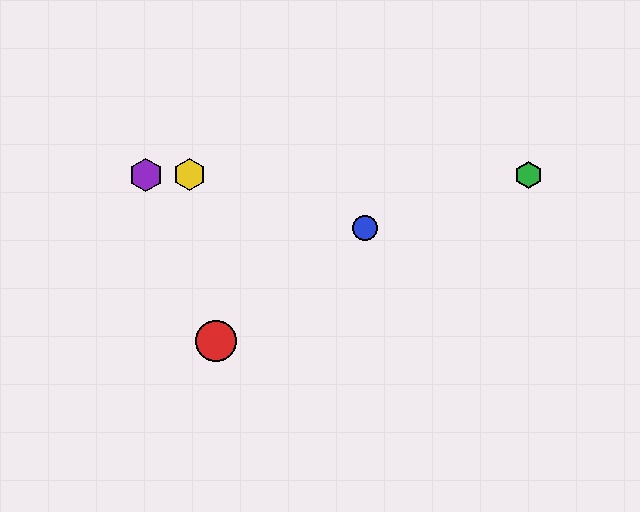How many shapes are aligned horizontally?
3 shapes (the green hexagon, the yellow hexagon, the purple hexagon) are aligned horizontally.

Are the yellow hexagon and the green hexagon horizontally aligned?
Yes, both are at y≈175.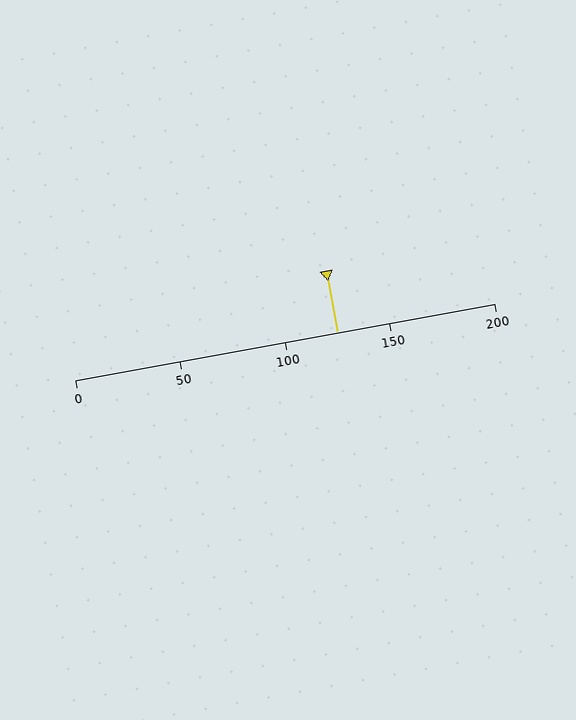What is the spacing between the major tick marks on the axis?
The major ticks are spaced 50 apart.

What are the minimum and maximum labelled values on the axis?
The axis runs from 0 to 200.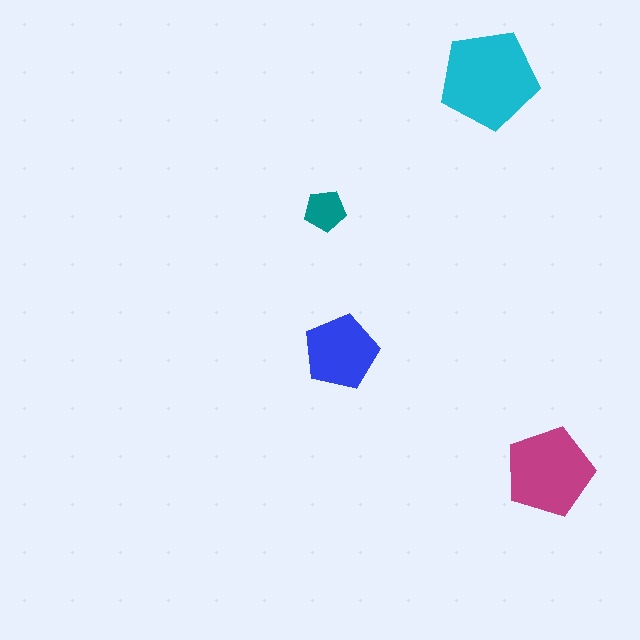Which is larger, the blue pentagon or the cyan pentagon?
The cyan one.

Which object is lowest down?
The magenta pentagon is bottommost.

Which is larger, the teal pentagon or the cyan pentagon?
The cyan one.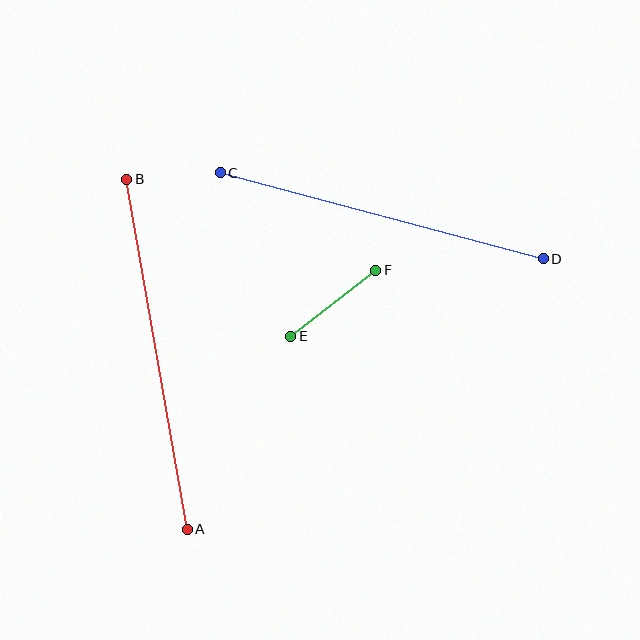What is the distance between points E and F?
The distance is approximately 107 pixels.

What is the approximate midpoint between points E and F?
The midpoint is at approximately (333, 303) pixels.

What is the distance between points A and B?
The distance is approximately 355 pixels.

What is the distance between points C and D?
The distance is approximately 334 pixels.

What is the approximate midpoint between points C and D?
The midpoint is at approximately (382, 216) pixels.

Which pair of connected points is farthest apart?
Points A and B are farthest apart.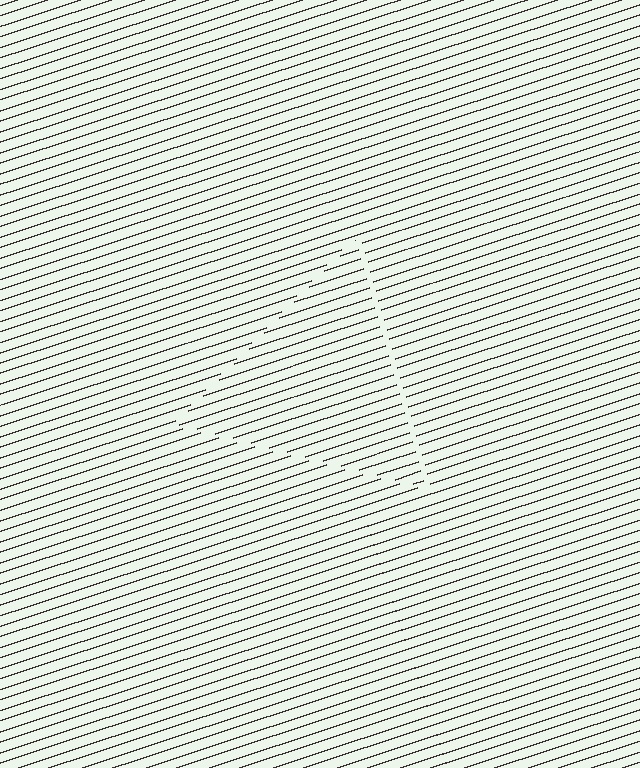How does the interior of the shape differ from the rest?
The interior of the shape contains the same grating, shifted by half a period — the contour is defined by the phase discontinuity where line-ends from the inner and outer gratings abut.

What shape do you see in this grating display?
An illusory triangle. The interior of the shape contains the same grating, shifted by half a period — the contour is defined by the phase discontinuity where line-ends from the inner and outer gratings abut.